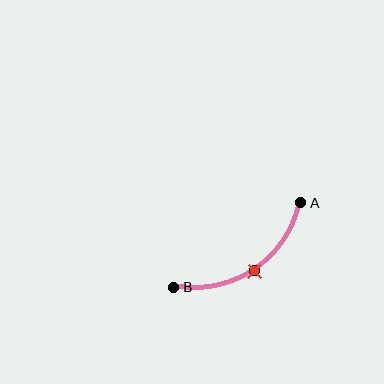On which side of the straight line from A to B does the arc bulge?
The arc bulges below and to the right of the straight line connecting A and B.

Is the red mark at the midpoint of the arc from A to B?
Yes. The red mark lies on the arc at equal arc-length from both A and B — it is the arc midpoint.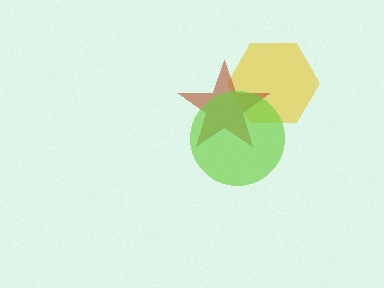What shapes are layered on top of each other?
The layered shapes are: a yellow hexagon, a brown star, a lime circle.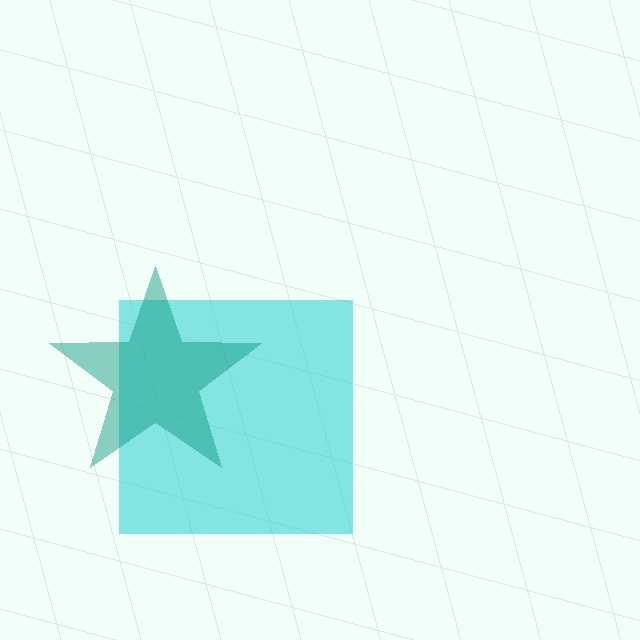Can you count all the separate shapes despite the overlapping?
Yes, there are 2 separate shapes.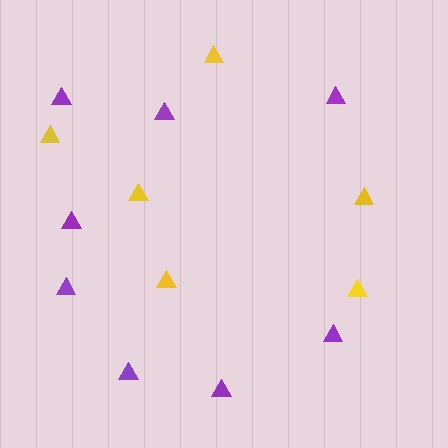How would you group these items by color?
There are 2 groups: one group of purple triangles (8) and one group of yellow triangles (6).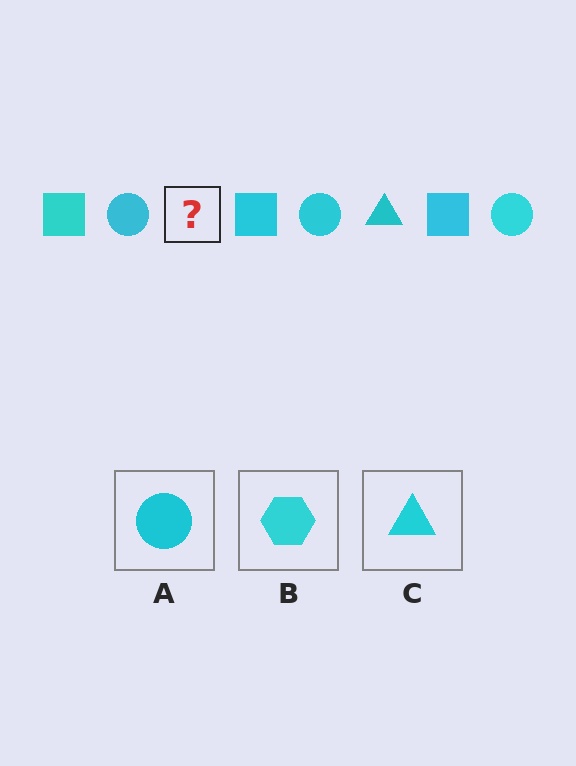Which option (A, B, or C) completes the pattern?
C.